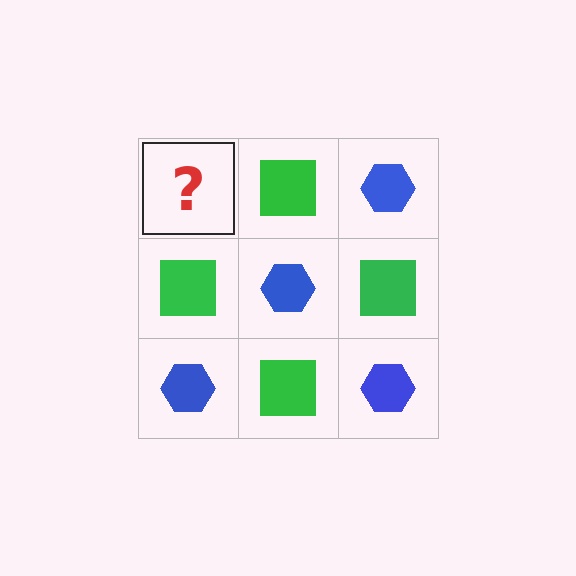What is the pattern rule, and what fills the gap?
The rule is that it alternates blue hexagon and green square in a checkerboard pattern. The gap should be filled with a blue hexagon.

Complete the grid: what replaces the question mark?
The question mark should be replaced with a blue hexagon.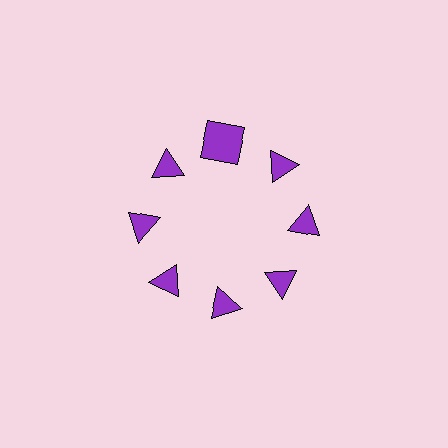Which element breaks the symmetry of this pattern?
The purple square at roughly the 12 o'clock position breaks the symmetry. All other shapes are purple triangles.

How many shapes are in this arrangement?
There are 8 shapes arranged in a ring pattern.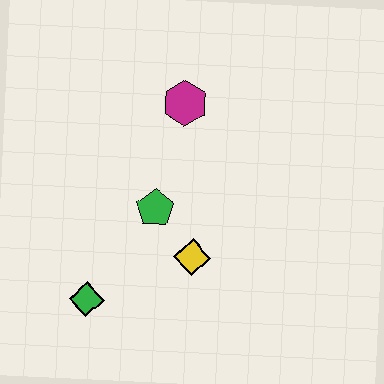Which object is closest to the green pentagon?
The yellow diamond is closest to the green pentagon.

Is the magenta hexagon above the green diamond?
Yes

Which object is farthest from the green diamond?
The magenta hexagon is farthest from the green diamond.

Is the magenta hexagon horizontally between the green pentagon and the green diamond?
No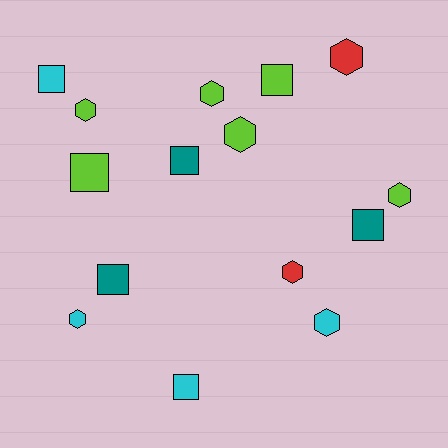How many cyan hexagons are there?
There are 2 cyan hexagons.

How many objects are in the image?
There are 15 objects.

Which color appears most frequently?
Lime, with 6 objects.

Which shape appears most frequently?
Hexagon, with 8 objects.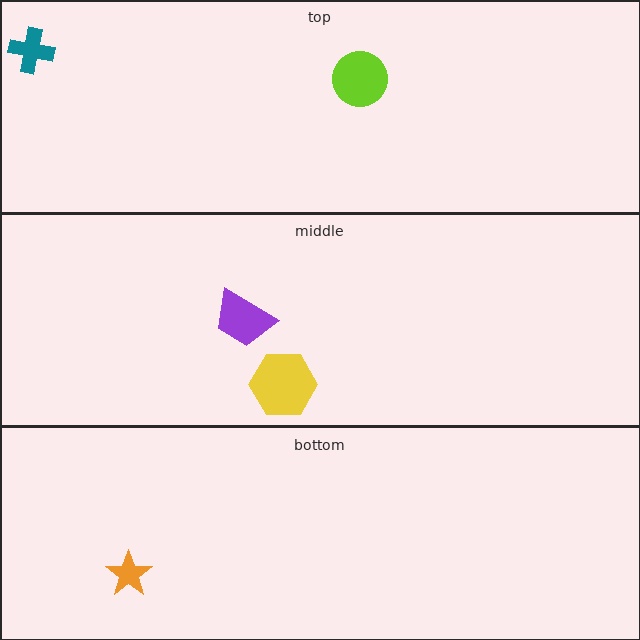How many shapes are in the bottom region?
1.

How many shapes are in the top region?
2.